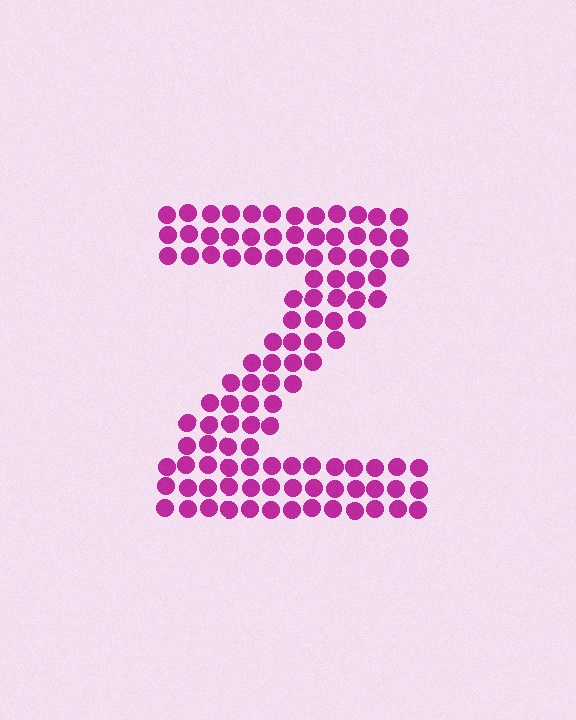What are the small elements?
The small elements are circles.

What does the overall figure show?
The overall figure shows the letter Z.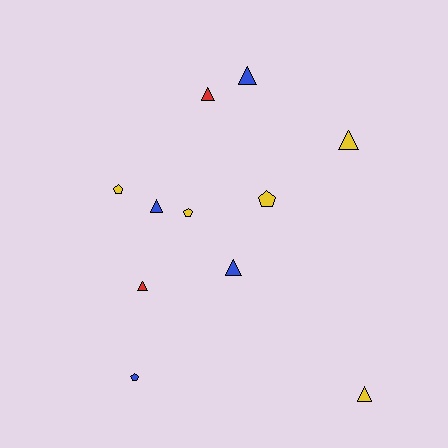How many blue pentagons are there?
There is 1 blue pentagon.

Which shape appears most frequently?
Triangle, with 7 objects.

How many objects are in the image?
There are 11 objects.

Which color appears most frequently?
Yellow, with 5 objects.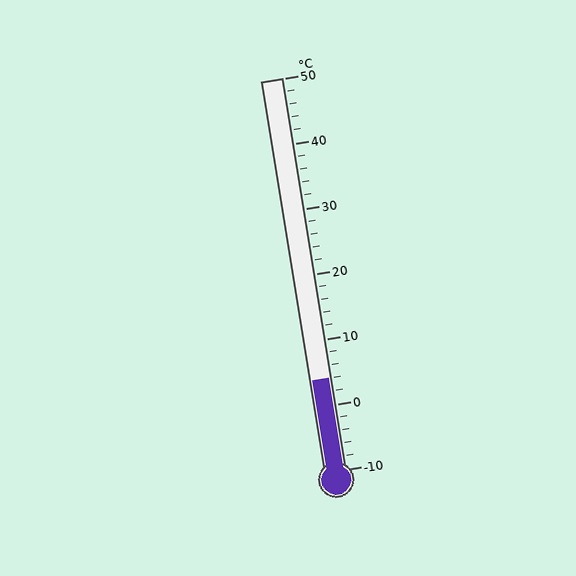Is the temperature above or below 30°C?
The temperature is below 30°C.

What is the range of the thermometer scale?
The thermometer scale ranges from -10°C to 50°C.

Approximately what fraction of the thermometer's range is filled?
The thermometer is filled to approximately 25% of its range.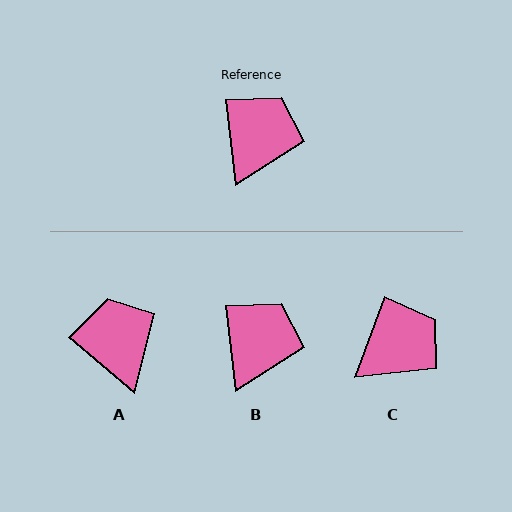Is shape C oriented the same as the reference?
No, it is off by about 26 degrees.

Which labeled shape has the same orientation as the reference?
B.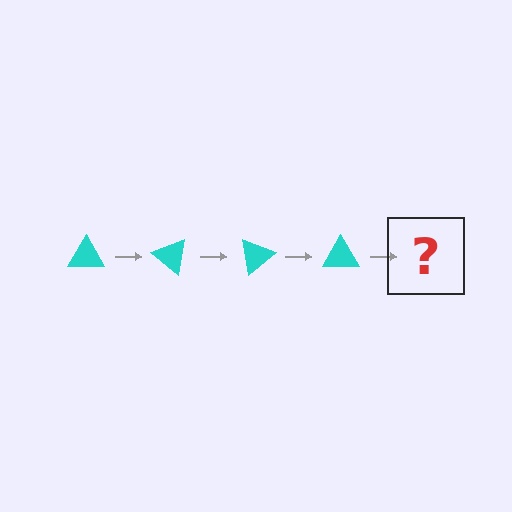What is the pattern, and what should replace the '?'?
The pattern is that the triangle rotates 40 degrees each step. The '?' should be a cyan triangle rotated 160 degrees.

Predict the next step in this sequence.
The next step is a cyan triangle rotated 160 degrees.